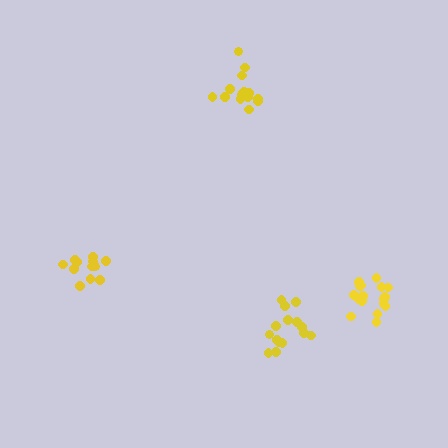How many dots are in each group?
Group 1: 12 dots, Group 2: 15 dots, Group 3: 17 dots, Group 4: 15 dots (59 total).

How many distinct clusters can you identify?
There are 4 distinct clusters.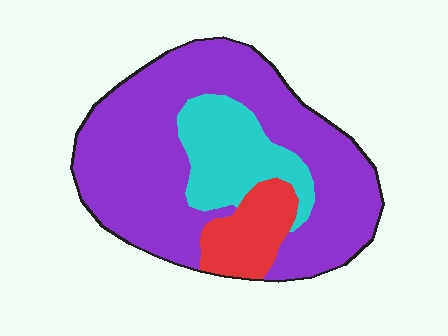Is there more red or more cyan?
Cyan.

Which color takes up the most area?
Purple, at roughly 70%.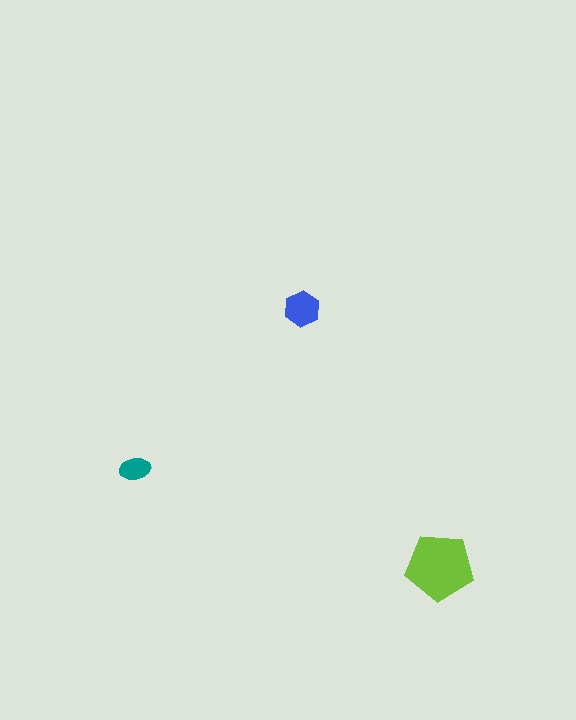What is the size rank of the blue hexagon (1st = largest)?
2nd.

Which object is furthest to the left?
The teal ellipse is leftmost.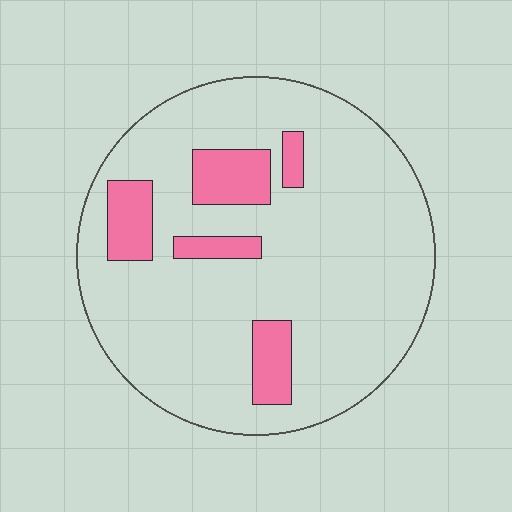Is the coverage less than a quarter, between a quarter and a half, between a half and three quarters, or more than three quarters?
Less than a quarter.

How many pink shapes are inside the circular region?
5.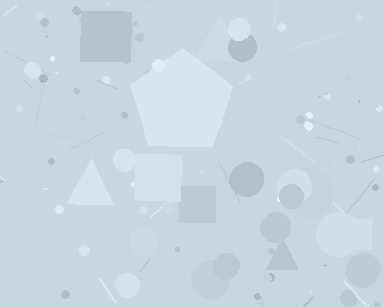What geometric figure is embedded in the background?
A pentagon is embedded in the background.